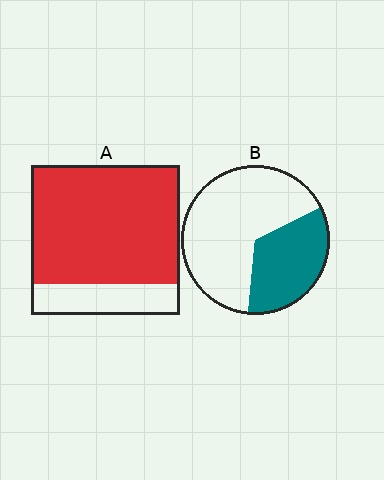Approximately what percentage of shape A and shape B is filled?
A is approximately 80% and B is approximately 35%.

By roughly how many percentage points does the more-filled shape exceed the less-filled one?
By roughly 45 percentage points (A over B).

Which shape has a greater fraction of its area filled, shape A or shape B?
Shape A.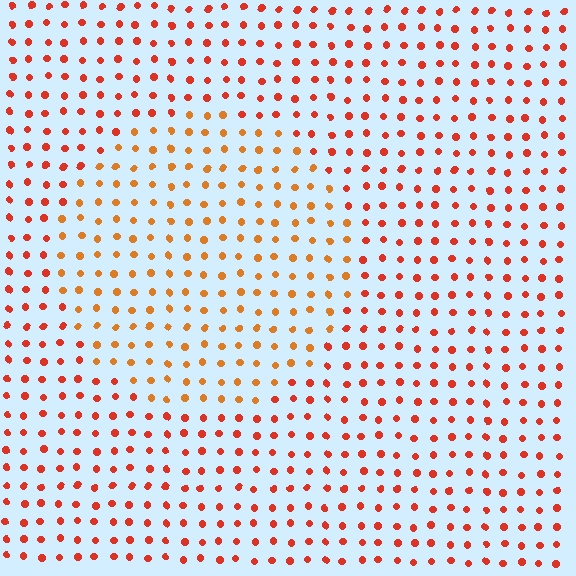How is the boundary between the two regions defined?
The boundary is defined purely by a slight shift in hue (about 24 degrees). Spacing, size, and orientation are identical on both sides.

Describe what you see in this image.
The image is filled with small red elements in a uniform arrangement. A circle-shaped region is visible where the elements are tinted to a slightly different hue, forming a subtle color boundary.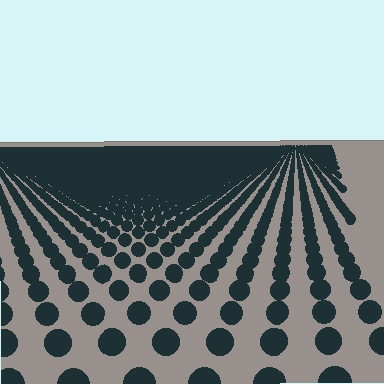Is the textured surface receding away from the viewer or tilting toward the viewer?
The surface is receding away from the viewer. Texture elements get smaller and denser toward the top.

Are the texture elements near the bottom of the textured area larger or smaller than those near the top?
Larger. Near the bottom, elements are closer to the viewer and appear at a bigger on-screen size.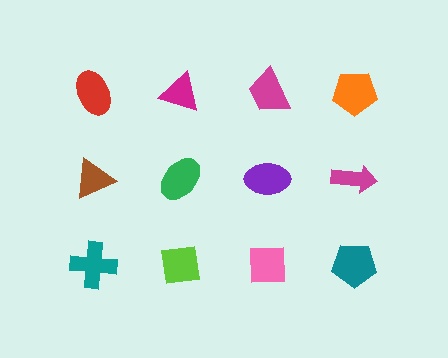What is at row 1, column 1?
A red ellipse.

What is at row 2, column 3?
A purple ellipse.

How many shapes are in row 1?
4 shapes.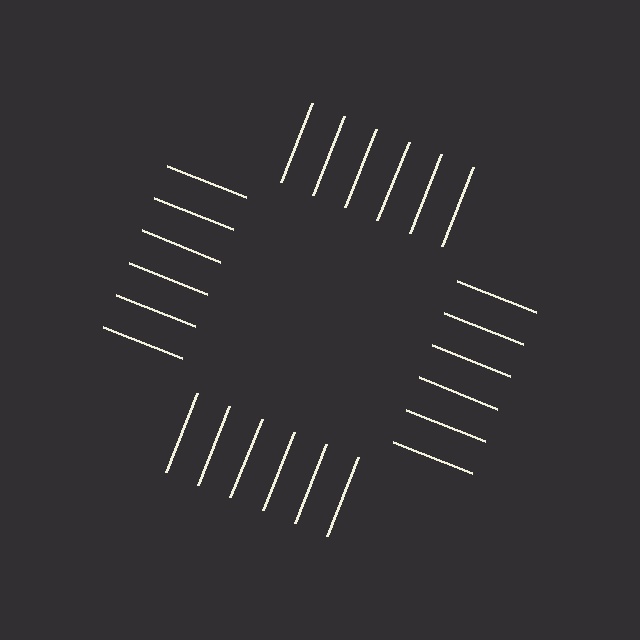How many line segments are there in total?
24 — 6 along each of the 4 edges.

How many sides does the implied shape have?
4 sides — the line-ends trace a square.